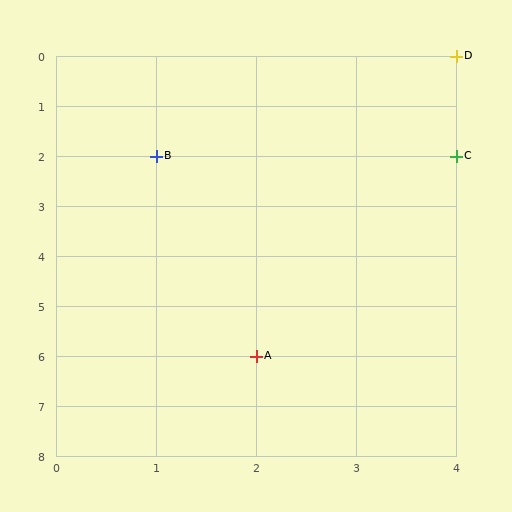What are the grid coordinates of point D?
Point D is at grid coordinates (4, 0).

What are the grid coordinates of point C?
Point C is at grid coordinates (4, 2).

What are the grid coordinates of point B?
Point B is at grid coordinates (1, 2).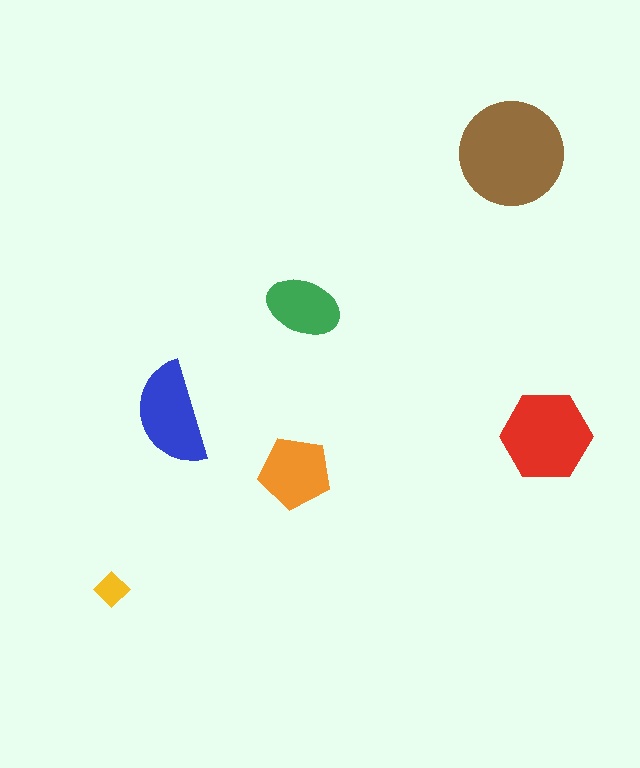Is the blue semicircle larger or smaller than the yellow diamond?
Larger.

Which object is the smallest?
The yellow diamond.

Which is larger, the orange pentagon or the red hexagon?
The red hexagon.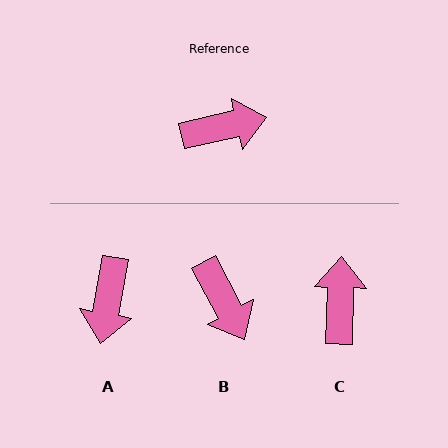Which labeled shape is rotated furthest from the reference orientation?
A, about 113 degrees away.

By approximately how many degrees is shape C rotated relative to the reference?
Approximately 76 degrees counter-clockwise.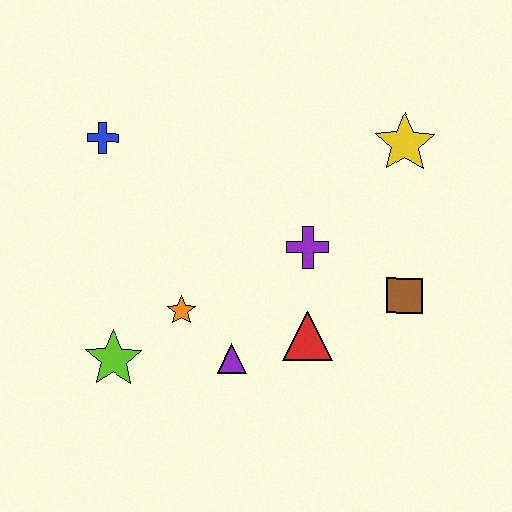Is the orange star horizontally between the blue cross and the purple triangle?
Yes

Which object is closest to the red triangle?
The purple triangle is closest to the red triangle.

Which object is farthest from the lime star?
The yellow star is farthest from the lime star.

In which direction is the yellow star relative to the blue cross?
The yellow star is to the right of the blue cross.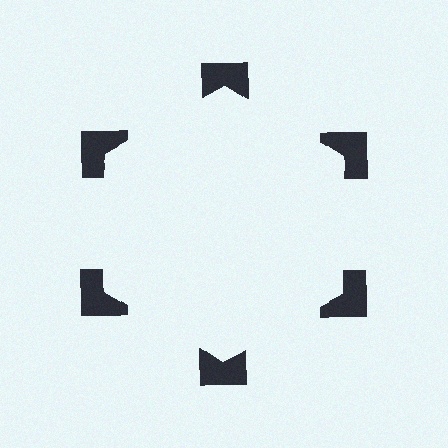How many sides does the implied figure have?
6 sides.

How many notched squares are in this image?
There are 6 — one at each vertex of the illusory hexagon.